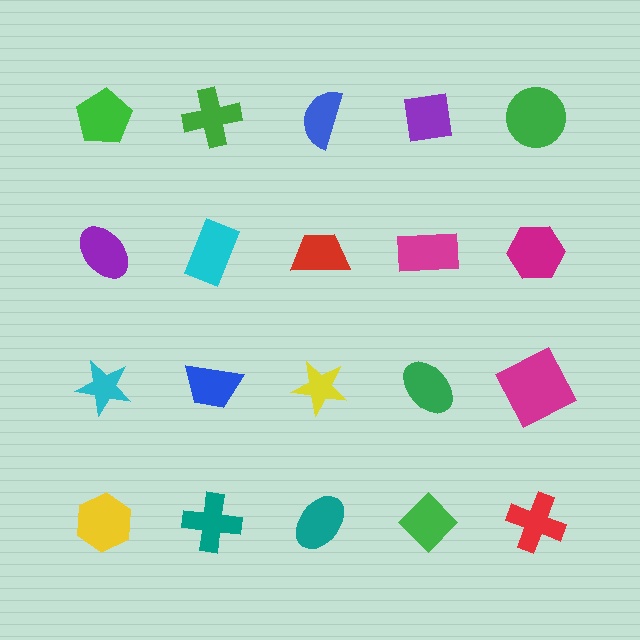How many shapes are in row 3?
5 shapes.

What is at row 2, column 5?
A magenta hexagon.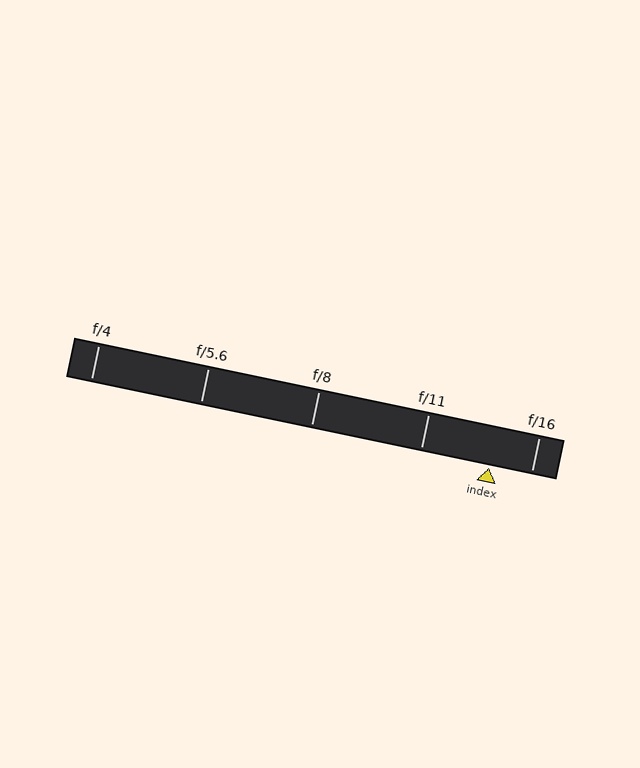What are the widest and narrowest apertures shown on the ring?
The widest aperture shown is f/4 and the narrowest is f/16.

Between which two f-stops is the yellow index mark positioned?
The index mark is between f/11 and f/16.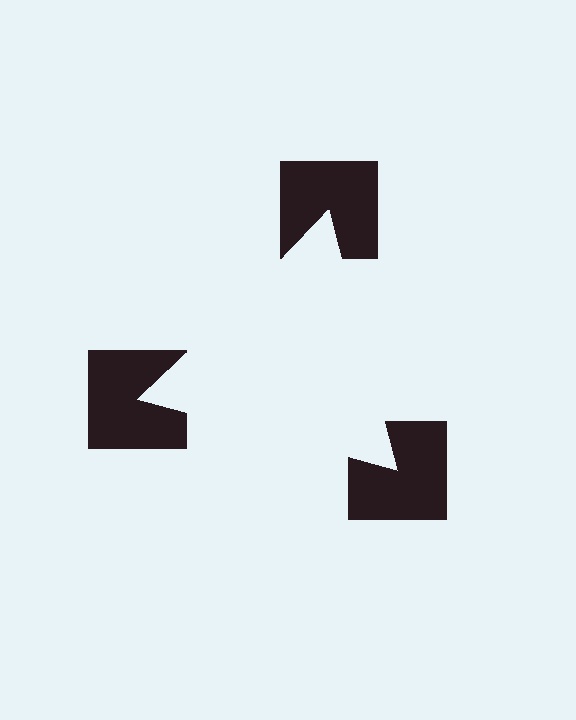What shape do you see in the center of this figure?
An illusory triangle — its edges are inferred from the aligned wedge cuts in the notched squares, not physically drawn.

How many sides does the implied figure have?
3 sides.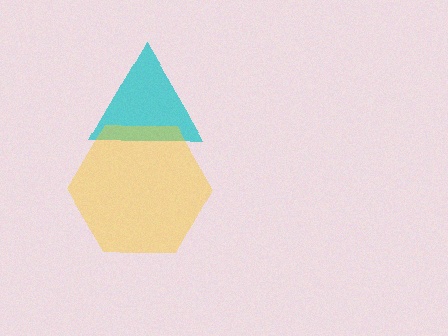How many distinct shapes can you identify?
There are 2 distinct shapes: a cyan triangle, a yellow hexagon.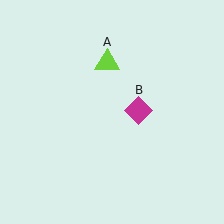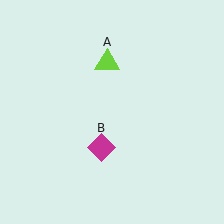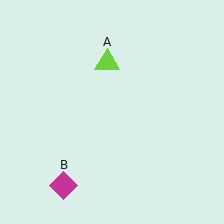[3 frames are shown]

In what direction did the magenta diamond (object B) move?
The magenta diamond (object B) moved down and to the left.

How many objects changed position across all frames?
1 object changed position: magenta diamond (object B).